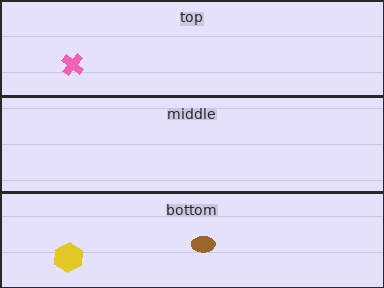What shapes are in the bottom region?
The brown ellipse, the yellow hexagon.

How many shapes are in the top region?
1.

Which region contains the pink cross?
The top region.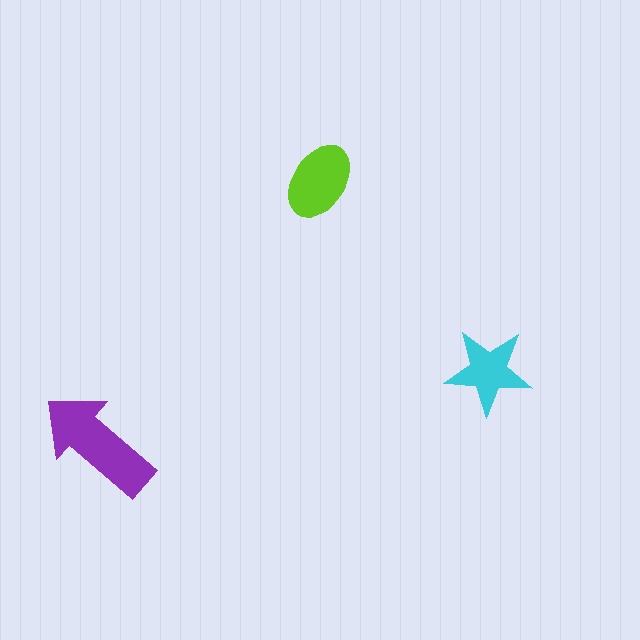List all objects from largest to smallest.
The purple arrow, the lime ellipse, the cyan star.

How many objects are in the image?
There are 3 objects in the image.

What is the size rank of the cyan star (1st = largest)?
3rd.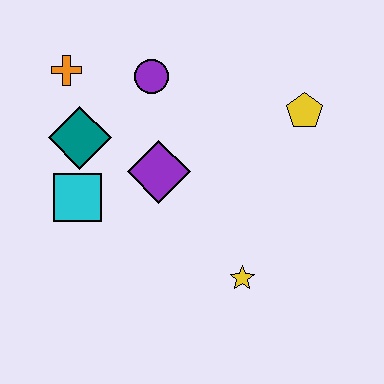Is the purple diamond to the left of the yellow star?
Yes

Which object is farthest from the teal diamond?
The yellow pentagon is farthest from the teal diamond.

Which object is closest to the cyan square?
The teal diamond is closest to the cyan square.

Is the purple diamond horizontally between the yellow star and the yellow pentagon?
No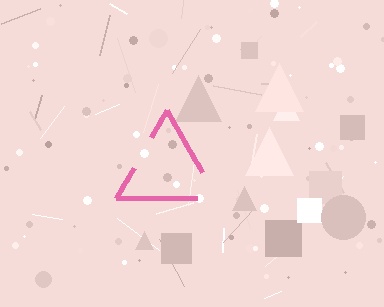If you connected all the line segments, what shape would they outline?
They would outline a triangle.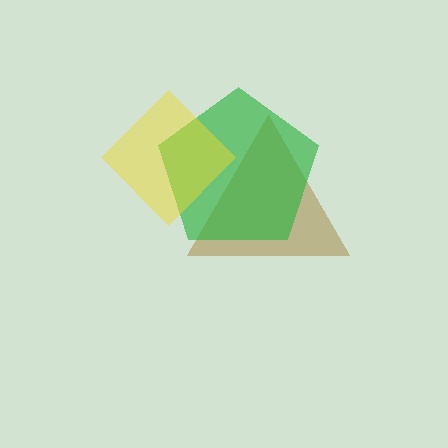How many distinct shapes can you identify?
There are 3 distinct shapes: a brown triangle, a green pentagon, a yellow diamond.